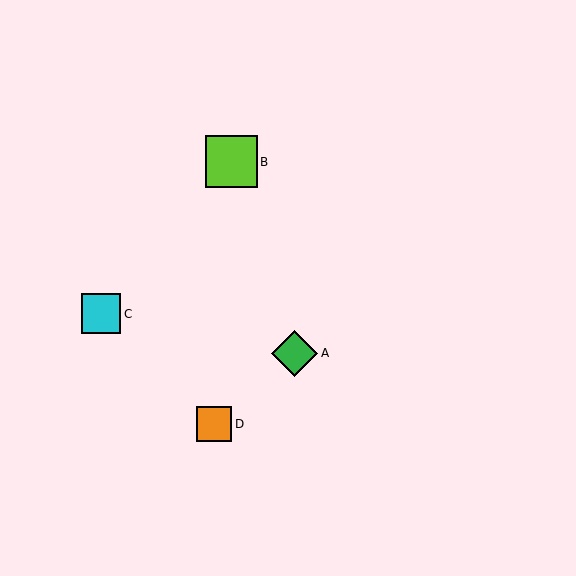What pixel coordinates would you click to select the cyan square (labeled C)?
Click at (101, 314) to select the cyan square C.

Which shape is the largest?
The lime square (labeled B) is the largest.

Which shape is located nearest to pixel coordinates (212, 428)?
The orange square (labeled D) at (214, 424) is nearest to that location.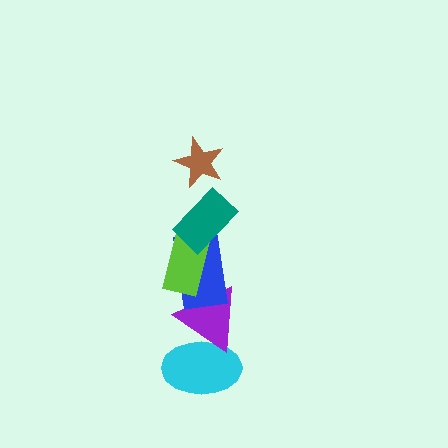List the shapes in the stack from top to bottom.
From top to bottom: the brown star, the teal rectangle, the lime rectangle, the blue rectangle, the purple triangle, the cyan ellipse.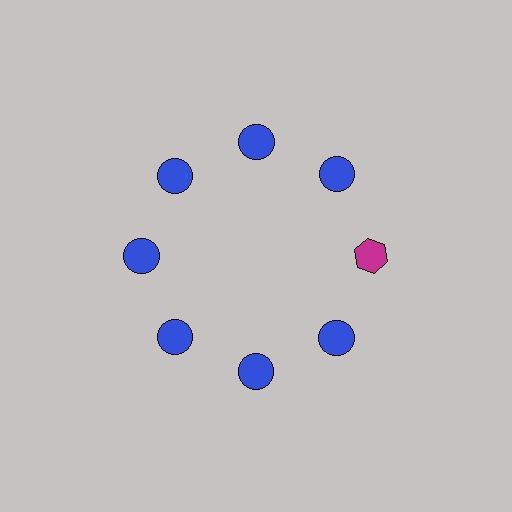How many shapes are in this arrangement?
There are 8 shapes arranged in a ring pattern.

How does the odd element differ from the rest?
It differs in both color (magenta instead of blue) and shape (hexagon instead of circle).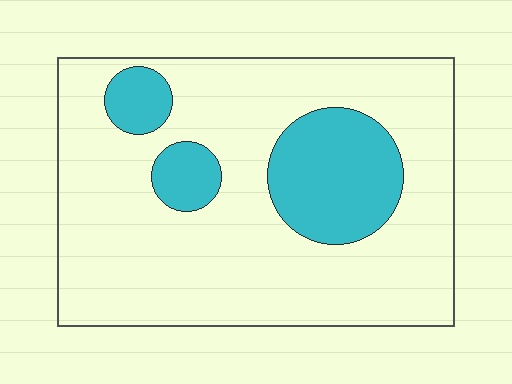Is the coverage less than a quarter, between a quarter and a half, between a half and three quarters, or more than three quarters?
Less than a quarter.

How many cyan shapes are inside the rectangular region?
3.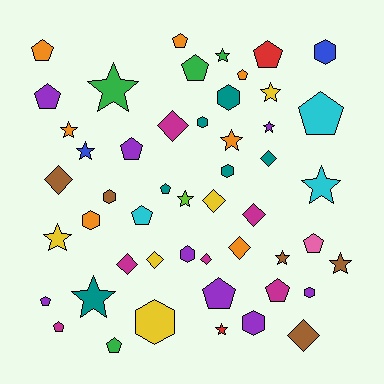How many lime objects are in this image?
There is 1 lime object.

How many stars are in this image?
There are 14 stars.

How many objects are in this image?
There are 50 objects.